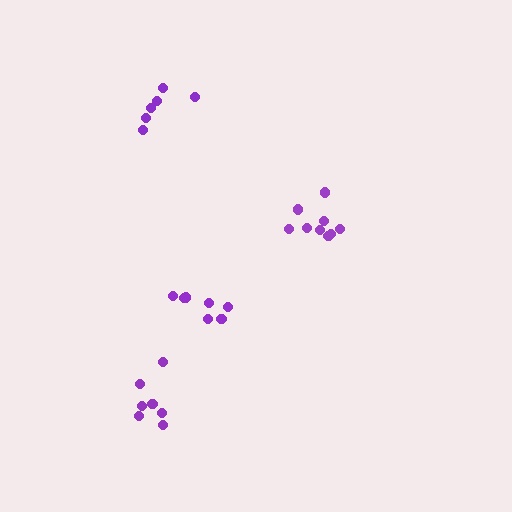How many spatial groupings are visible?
There are 4 spatial groupings.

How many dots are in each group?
Group 1: 7 dots, Group 2: 7 dots, Group 3: 6 dots, Group 4: 9 dots (29 total).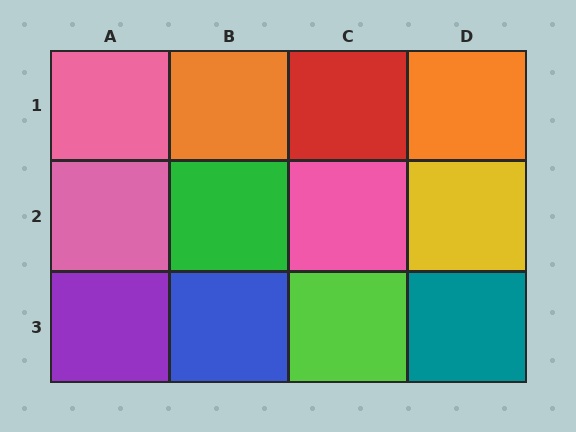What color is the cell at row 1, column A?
Pink.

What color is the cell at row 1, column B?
Orange.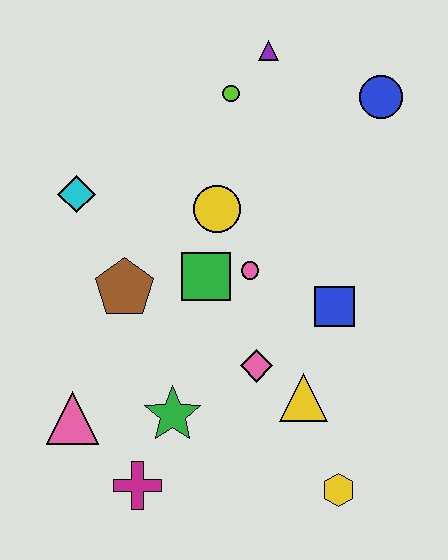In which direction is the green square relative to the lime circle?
The green square is below the lime circle.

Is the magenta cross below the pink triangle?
Yes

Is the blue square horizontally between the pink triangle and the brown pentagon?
No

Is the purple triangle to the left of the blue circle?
Yes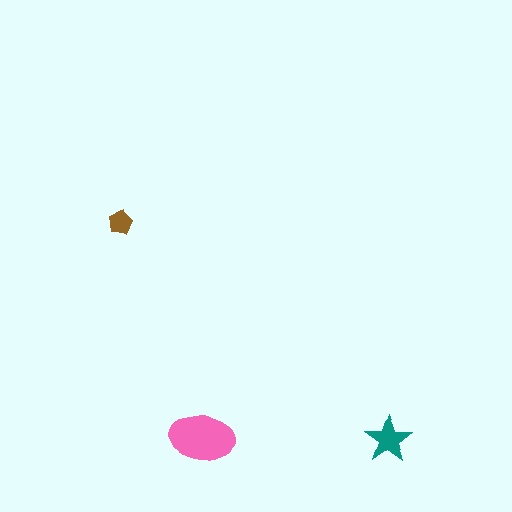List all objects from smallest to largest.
The brown pentagon, the teal star, the pink ellipse.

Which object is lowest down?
The pink ellipse is bottommost.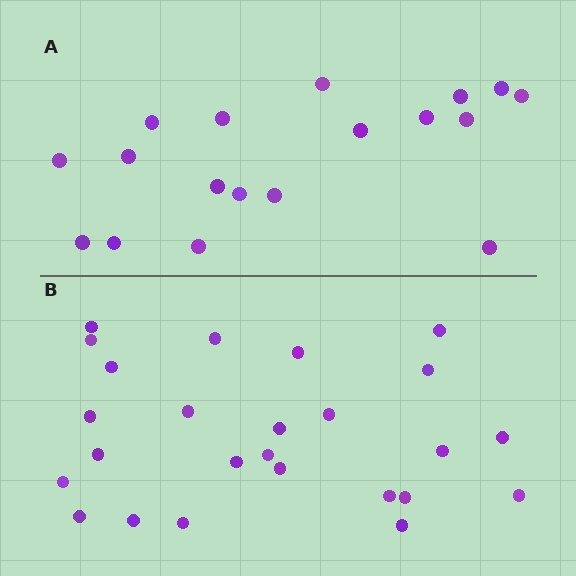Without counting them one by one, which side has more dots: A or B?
Region B (the bottom region) has more dots.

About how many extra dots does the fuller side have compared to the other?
Region B has roughly 8 or so more dots than region A.